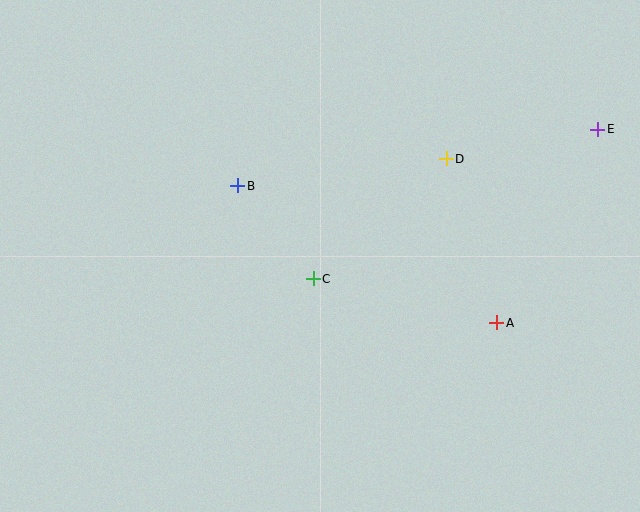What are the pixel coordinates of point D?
Point D is at (446, 159).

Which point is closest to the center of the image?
Point C at (313, 279) is closest to the center.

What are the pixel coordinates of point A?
Point A is at (497, 323).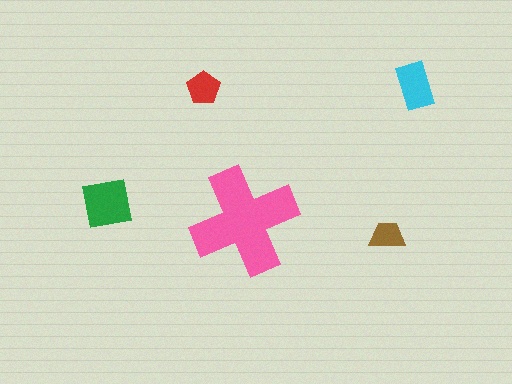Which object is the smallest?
The brown trapezoid.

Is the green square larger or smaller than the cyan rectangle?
Larger.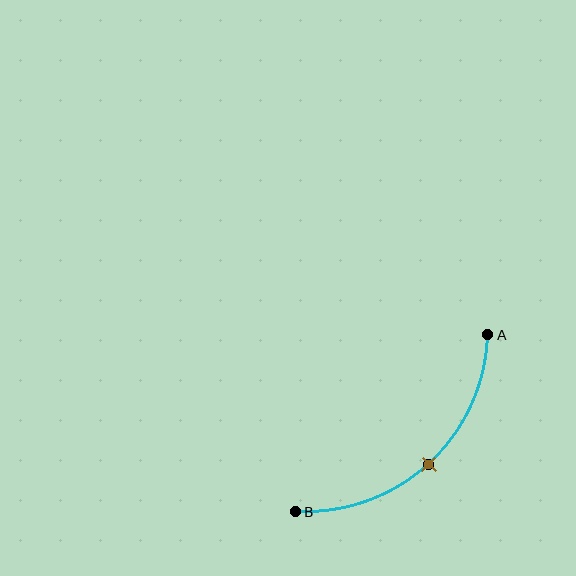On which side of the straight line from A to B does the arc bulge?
The arc bulges below and to the right of the straight line connecting A and B.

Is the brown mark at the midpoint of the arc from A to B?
Yes. The brown mark lies on the arc at equal arc-length from both A and B — it is the arc midpoint.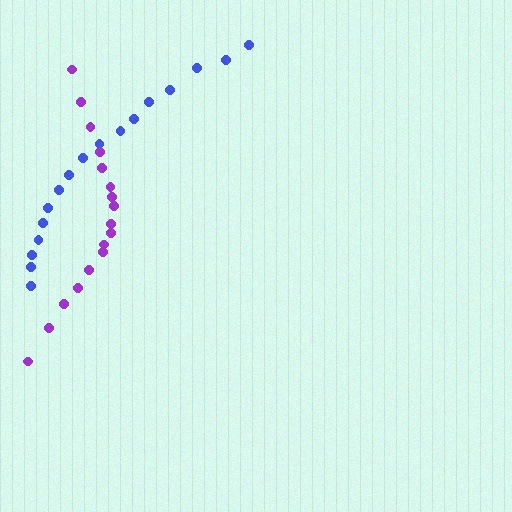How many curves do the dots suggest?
There are 2 distinct paths.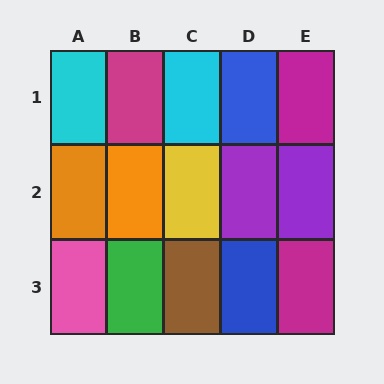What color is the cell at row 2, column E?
Purple.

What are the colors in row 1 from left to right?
Cyan, magenta, cyan, blue, magenta.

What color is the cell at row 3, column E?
Magenta.